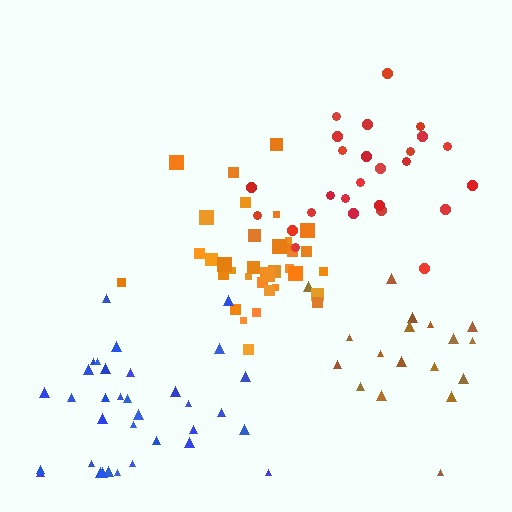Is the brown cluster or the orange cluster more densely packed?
Orange.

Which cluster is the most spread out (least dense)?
Brown.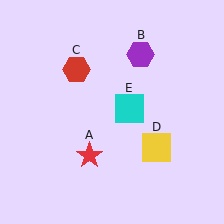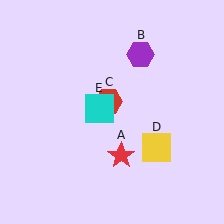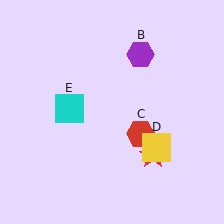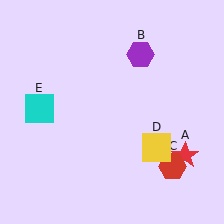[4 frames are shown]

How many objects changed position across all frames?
3 objects changed position: red star (object A), red hexagon (object C), cyan square (object E).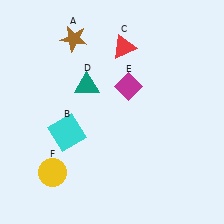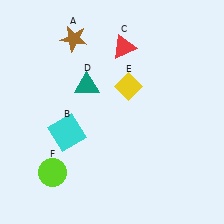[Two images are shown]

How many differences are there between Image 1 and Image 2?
There are 2 differences between the two images.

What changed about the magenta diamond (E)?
In Image 1, E is magenta. In Image 2, it changed to yellow.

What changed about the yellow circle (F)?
In Image 1, F is yellow. In Image 2, it changed to lime.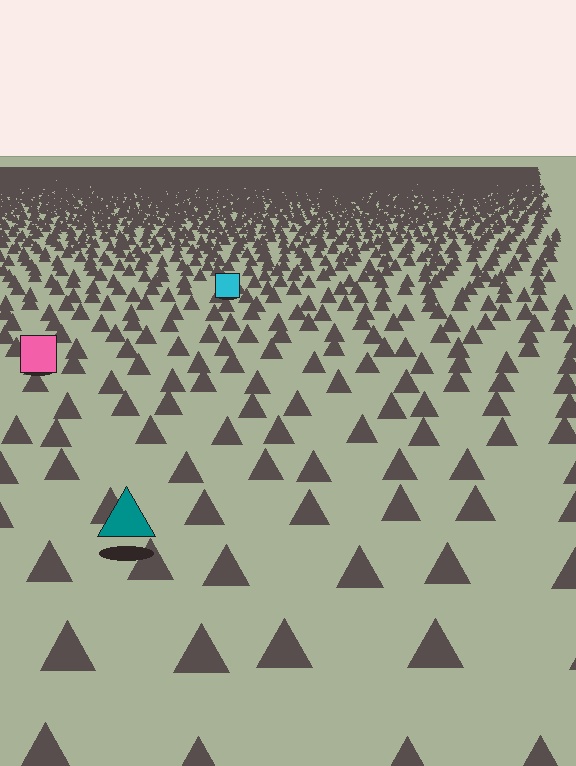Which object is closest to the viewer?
The teal triangle is closest. The texture marks near it are larger and more spread out.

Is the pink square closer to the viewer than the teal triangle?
No. The teal triangle is closer — you can tell from the texture gradient: the ground texture is coarser near it.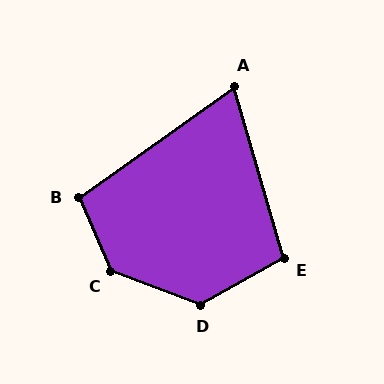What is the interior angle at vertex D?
Approximately 130 degrees (obtuse).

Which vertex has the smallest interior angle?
A, at approximately 71 degrees.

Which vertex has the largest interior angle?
C, at approximately 134 degrees.